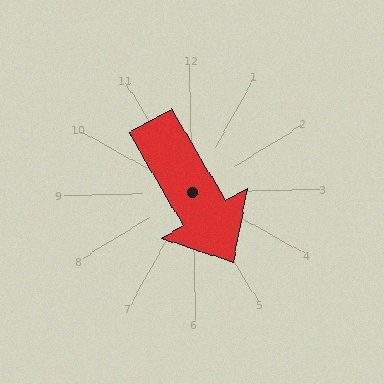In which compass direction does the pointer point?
Southeast.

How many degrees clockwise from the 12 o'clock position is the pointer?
Approximately 151 degrees.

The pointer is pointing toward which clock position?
Roughly 5 o'clock.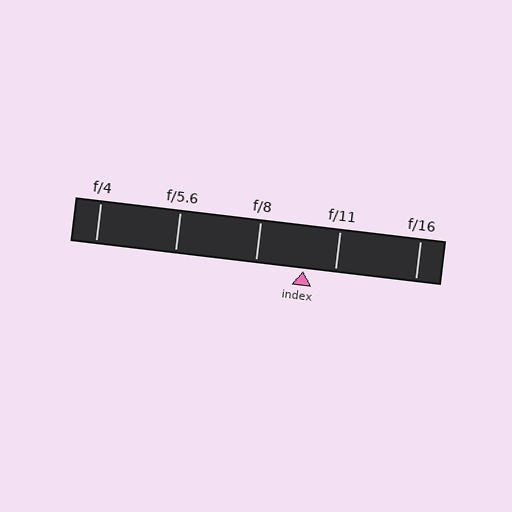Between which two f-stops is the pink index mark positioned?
The index mark is between f/8 and f/11.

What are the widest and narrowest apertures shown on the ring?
The widest aperture shown is f/4 and the narrowest is f/16.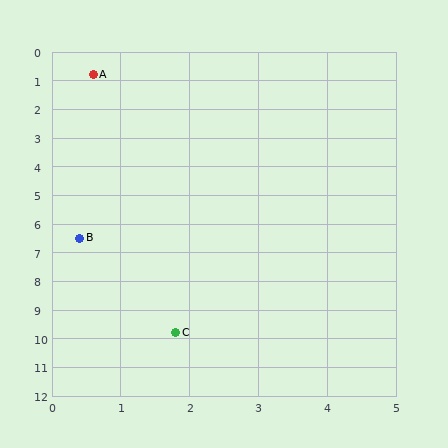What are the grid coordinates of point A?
Point A is at approximately (0.6, 0.8).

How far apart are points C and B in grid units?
Points C and B are about 3.6 grid units apart.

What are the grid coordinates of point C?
Point C is at approximately (1.8, 9.8).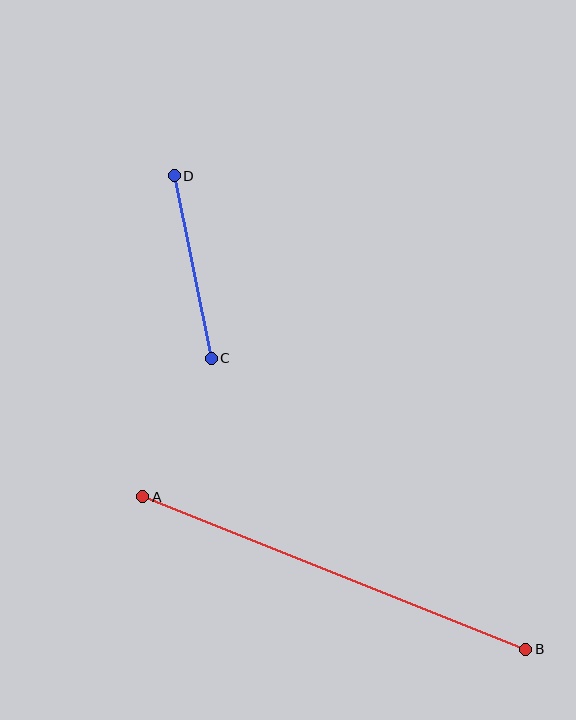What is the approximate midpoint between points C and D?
The midpoint is at approximately (193, 267) pixels.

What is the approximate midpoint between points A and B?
The midpoint is at approximately (334, 573) pixels.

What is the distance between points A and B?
The distance is approximately 412 pixels.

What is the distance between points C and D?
The distance is approximately 186 pixels.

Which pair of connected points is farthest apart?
Points A and B are farthest apart.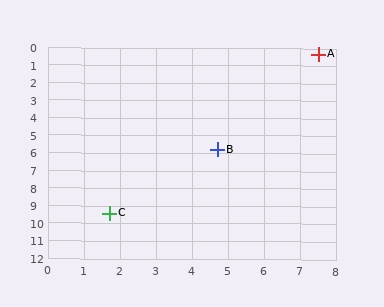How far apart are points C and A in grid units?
Points C and A are about 10.8 grid units apart.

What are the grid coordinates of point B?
Point B is at approximately (4.7, 5.8).